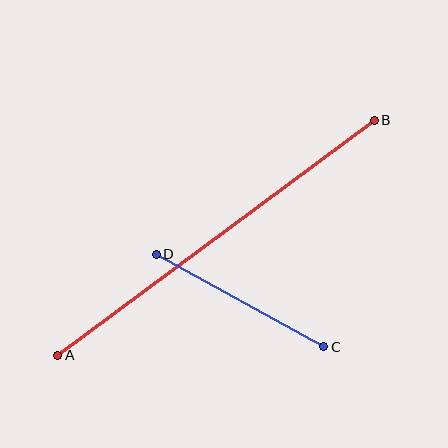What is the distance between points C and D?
The distance is approximately 191 pixels.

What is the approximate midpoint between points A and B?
The midpoint is at approximately (216, 238) pixels.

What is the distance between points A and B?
The distance is approximately 394 pixels.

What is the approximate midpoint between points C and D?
The midpoint is at approximately (240, 300) pixels.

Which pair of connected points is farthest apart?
Points A and B are farthest apart.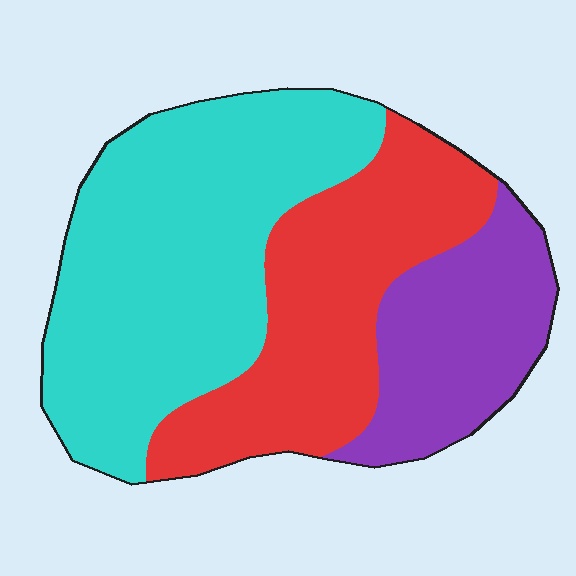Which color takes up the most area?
Cyan, at roughly 45%.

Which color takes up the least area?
Purple, at roughly 20%.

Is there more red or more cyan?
Cyan.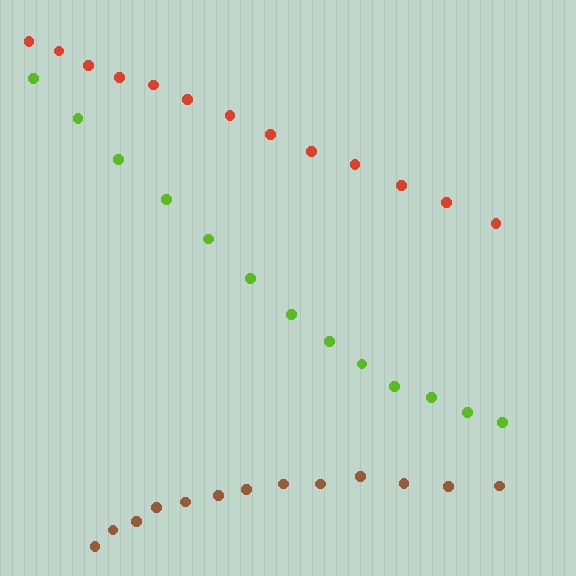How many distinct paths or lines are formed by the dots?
There are 3 distinct paths.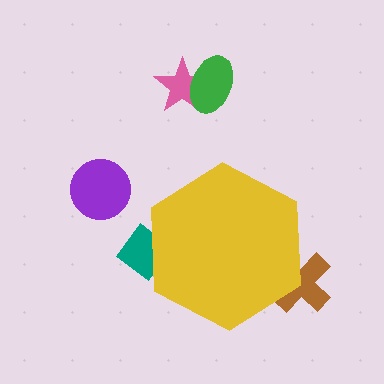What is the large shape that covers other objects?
A yellow hexagon.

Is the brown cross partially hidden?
Yes, the brown cross is partially hidden behind the yellow hexagon.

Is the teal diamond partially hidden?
Yes, the teal diamond is partially hidden behind the yellow hexagon.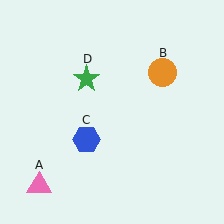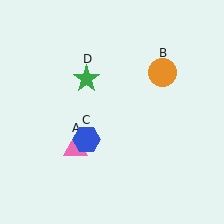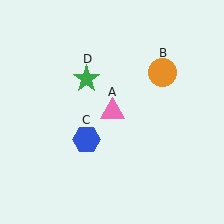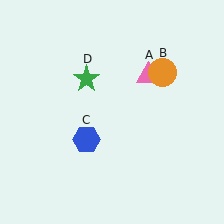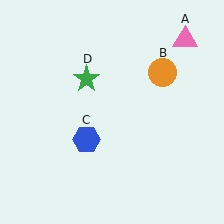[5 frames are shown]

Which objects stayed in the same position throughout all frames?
Orange circle (object B) and blue hexagon (object C) and green star (object D) remained stationary.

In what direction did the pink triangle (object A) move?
The pink triangle (object A) moved up and to the right.